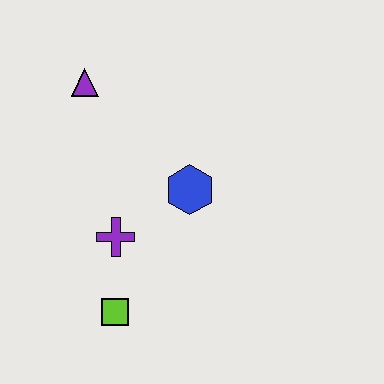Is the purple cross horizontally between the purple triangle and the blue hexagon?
Yes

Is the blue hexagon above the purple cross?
Yes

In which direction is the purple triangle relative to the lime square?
The purple triangle is above the lime square.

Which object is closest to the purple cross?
The lime square is closest to the purple cross.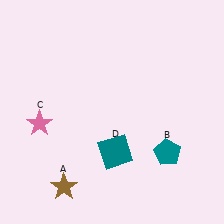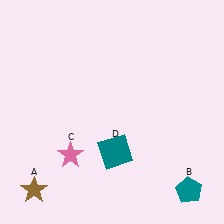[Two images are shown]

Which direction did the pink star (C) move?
The pink star (C) moved down.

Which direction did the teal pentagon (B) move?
The teal pentagon (B) moved down.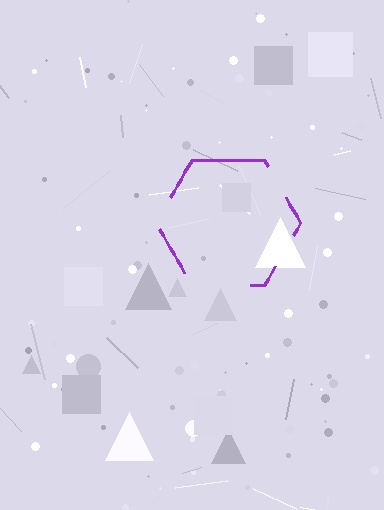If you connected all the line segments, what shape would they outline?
They would outline a hexagon.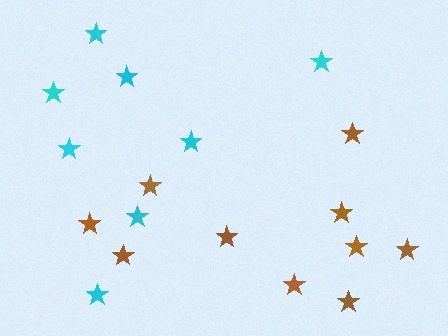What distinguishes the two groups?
There are 2 groups: one group of brown stars (10) and one group of cyan stars (8).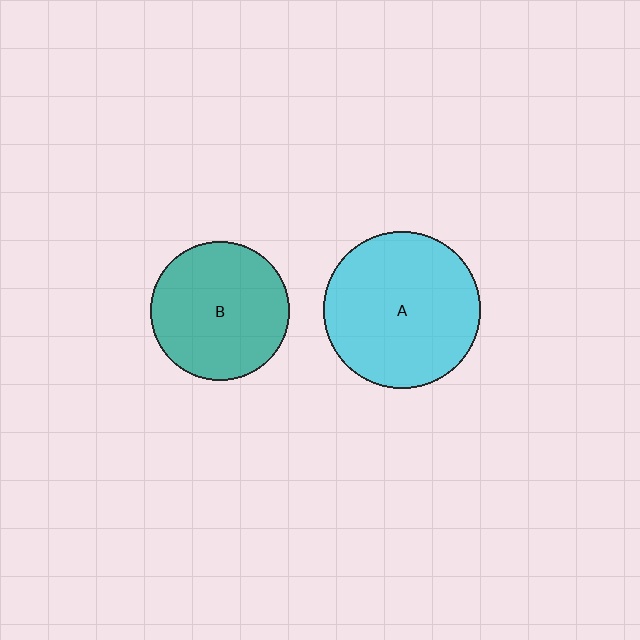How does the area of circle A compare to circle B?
Approximately 1.3 times.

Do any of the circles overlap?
No, none of the circles overlap.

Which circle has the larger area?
Circle A (cyan).